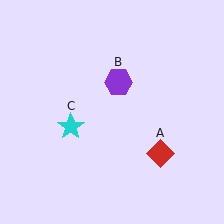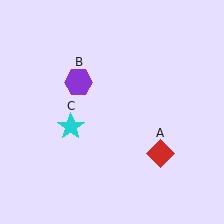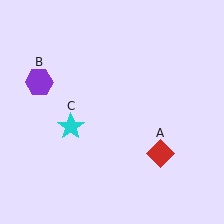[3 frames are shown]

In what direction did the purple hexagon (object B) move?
The purple hexagon (object B) moved left.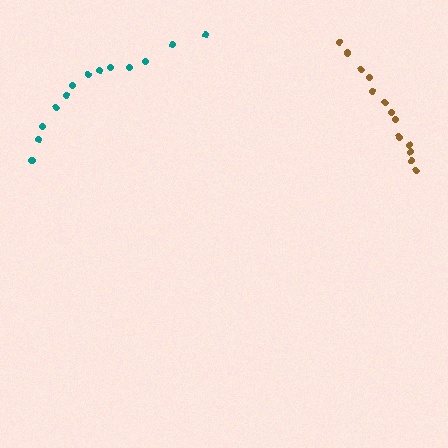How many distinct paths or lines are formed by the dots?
There are 2 distinct paths.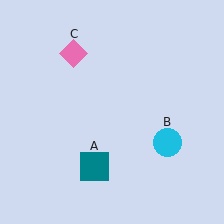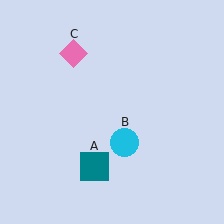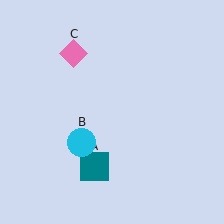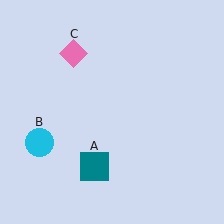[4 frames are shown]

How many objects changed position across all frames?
1 object changed position: cyan circle (object B).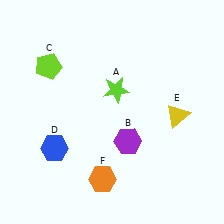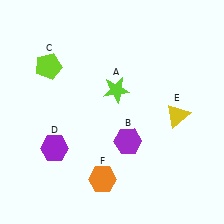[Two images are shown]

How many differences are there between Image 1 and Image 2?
There is 1 difference between the two images.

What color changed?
The hexagon (D) changed from blue in Image 1 to purple in Image 2.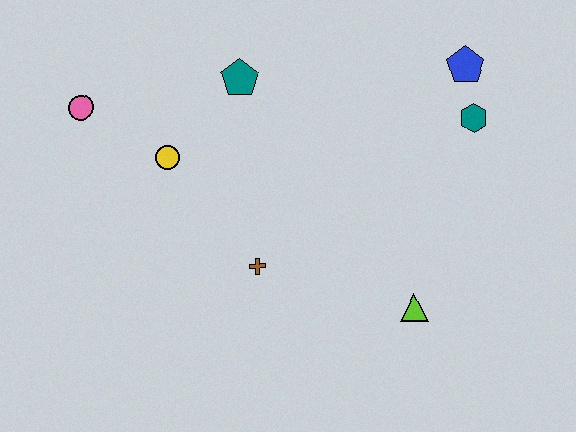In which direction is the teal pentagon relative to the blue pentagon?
The teal pentagon is to the left of the blue pentagon.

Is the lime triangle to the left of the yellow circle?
No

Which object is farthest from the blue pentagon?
The pink circle is farthest from the blue pentagon.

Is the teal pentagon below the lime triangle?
No